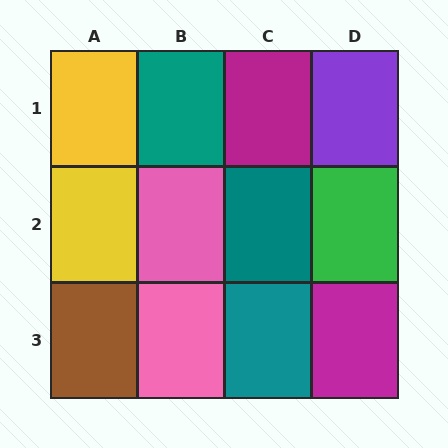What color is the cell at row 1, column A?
Yellow.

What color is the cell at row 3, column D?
Magenta.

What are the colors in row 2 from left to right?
Yellow, pink, teal, green.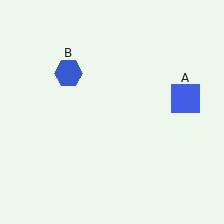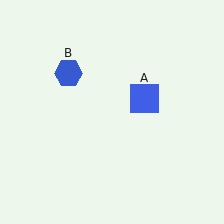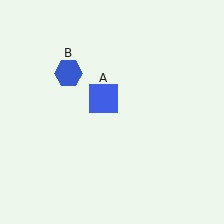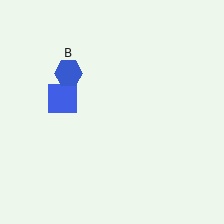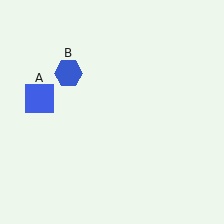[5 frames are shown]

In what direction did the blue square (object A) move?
The blue square (object A) moved left.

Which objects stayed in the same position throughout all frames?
Blue hexagon (object B) remained stationary.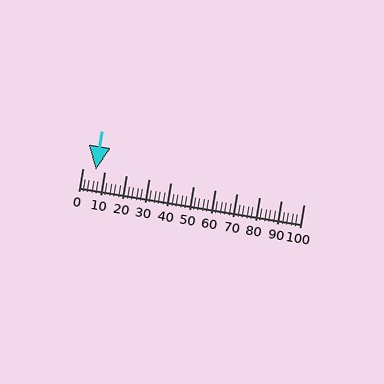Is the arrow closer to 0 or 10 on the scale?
The arrow is closer to 10.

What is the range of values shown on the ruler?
The ruler shows values from 0 to 100.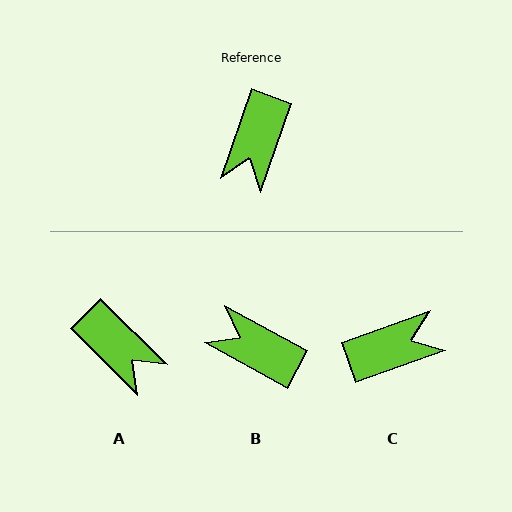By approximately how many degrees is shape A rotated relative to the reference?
Approximately 65 degrees counter-clockwise.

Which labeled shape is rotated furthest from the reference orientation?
C, about 129 degrees away.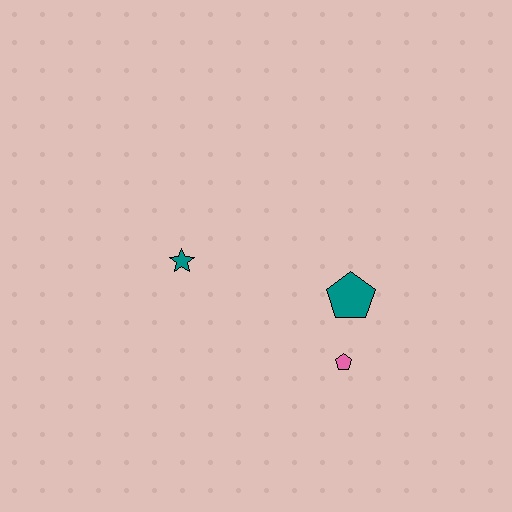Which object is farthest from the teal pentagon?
The teal star is farthest from the teal pentagon.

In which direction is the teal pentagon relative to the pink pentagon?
The teal pentagon is above the pink pentagon.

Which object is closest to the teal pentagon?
The pink pentagon is closest to the teal pentagon.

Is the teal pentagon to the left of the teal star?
No